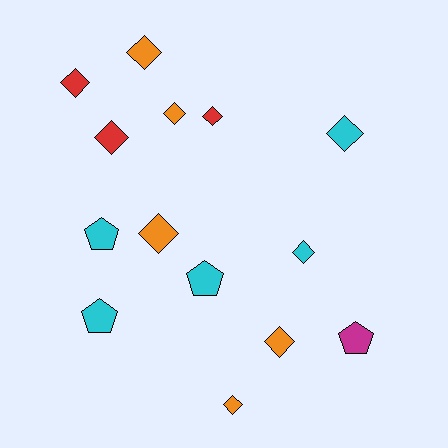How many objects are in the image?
There are 14 objects.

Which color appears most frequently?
Cyan, with 5 objects.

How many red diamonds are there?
There are 3 red diamonds.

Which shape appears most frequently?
Diamond, with 10 objects.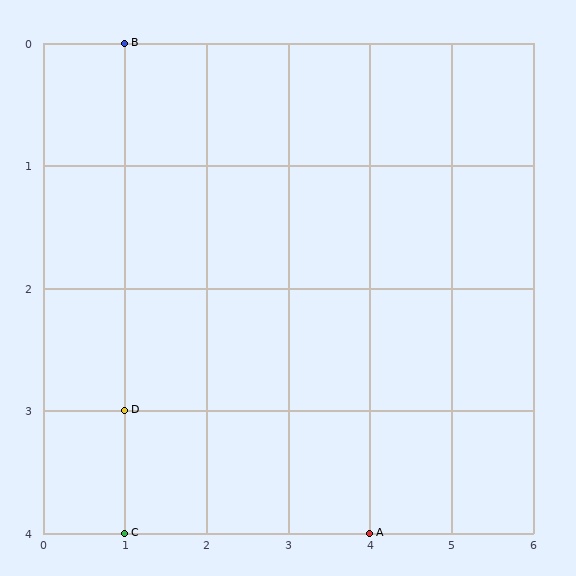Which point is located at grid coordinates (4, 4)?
Point A is at (4, 4).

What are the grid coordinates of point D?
Point D is at grid coordinates (1, 3).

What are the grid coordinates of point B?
Point B is at grid coordinates (1, 0).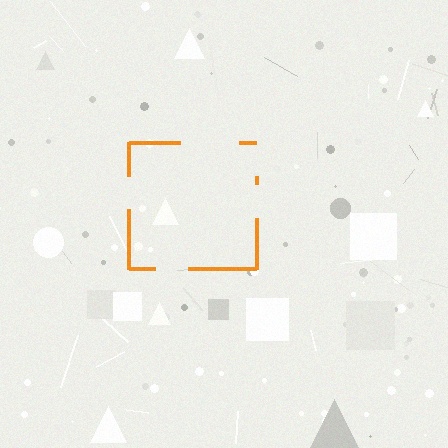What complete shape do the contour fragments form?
The contour fragments form a square.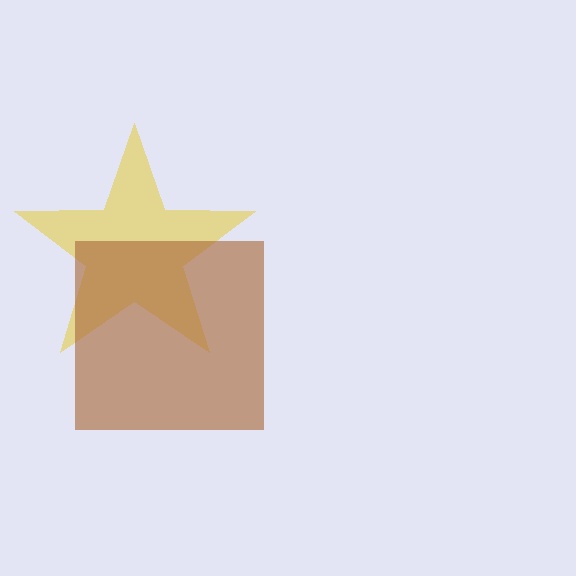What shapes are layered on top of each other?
The layered shapes are: a yellow star, a brown square.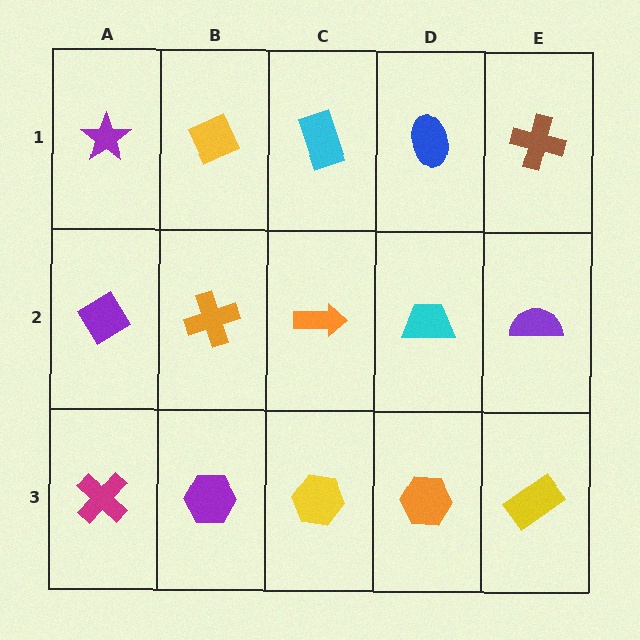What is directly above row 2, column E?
A brown cross.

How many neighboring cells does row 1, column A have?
2.